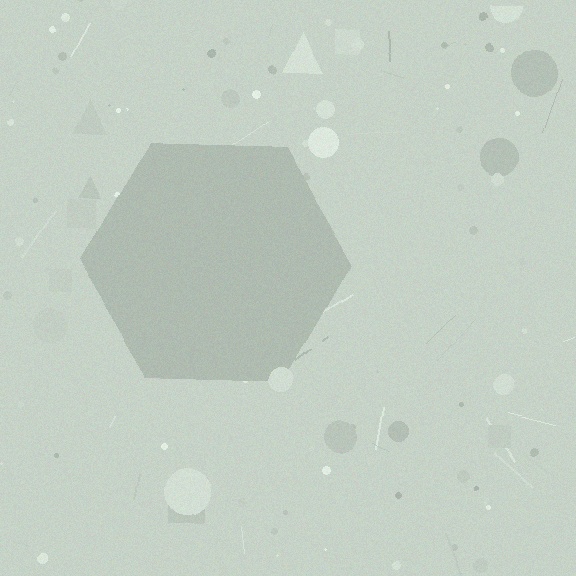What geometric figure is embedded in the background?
A hexagon is embedded in the background.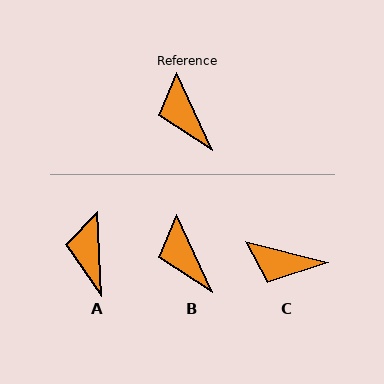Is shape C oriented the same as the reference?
No, it is off by about 51 degrees.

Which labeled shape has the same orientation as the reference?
B.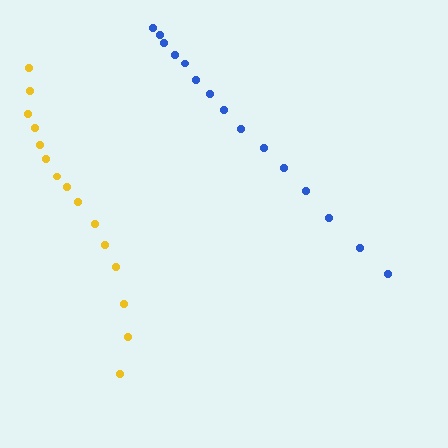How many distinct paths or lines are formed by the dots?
There are 2 distinct paths.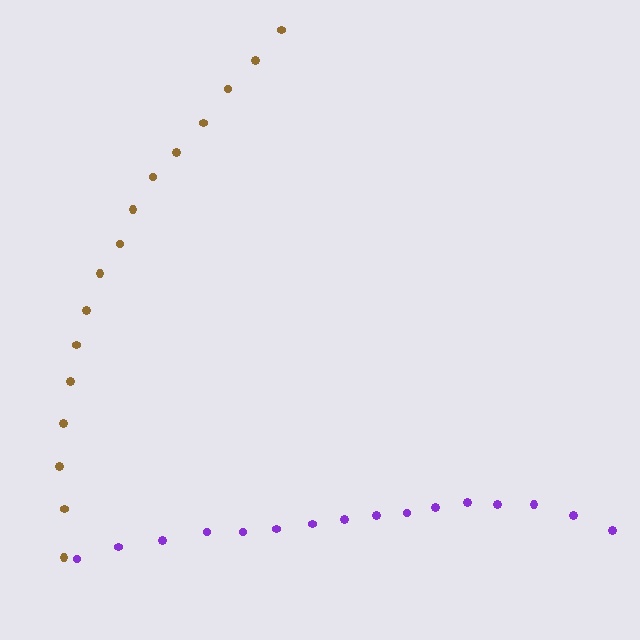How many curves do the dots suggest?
There are 2 distinct paths.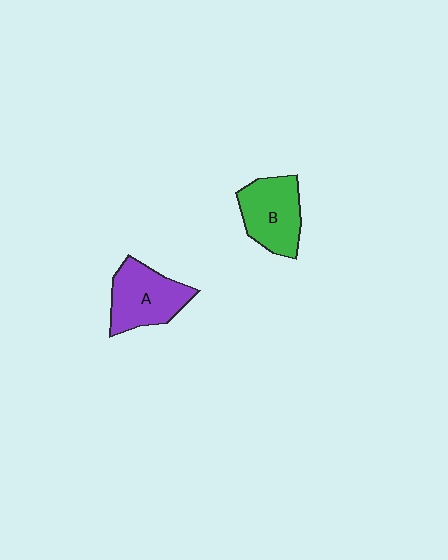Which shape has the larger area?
Shape A (purple).